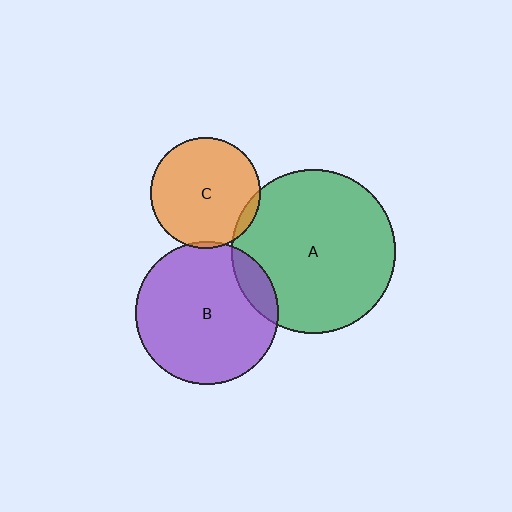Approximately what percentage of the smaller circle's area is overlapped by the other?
Approximately 5%.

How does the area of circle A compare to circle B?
Approximately 1.3 times.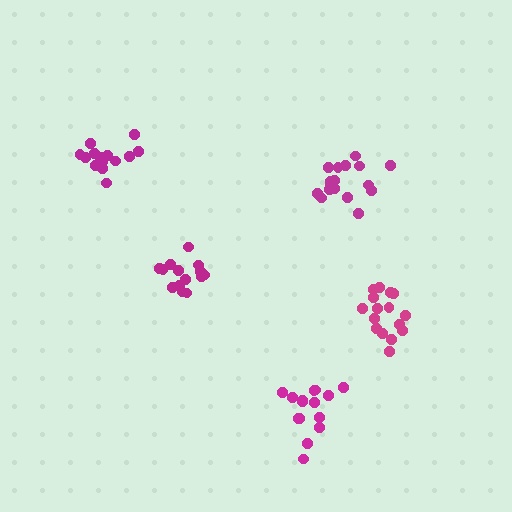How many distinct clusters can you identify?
There are 5 distinct clusters.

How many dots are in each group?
Group 1: 17 dots, Group 2: 14 dots, Group 3: 15 dots, Group 4: 14 dots, Group 5: 16 dots (76 total).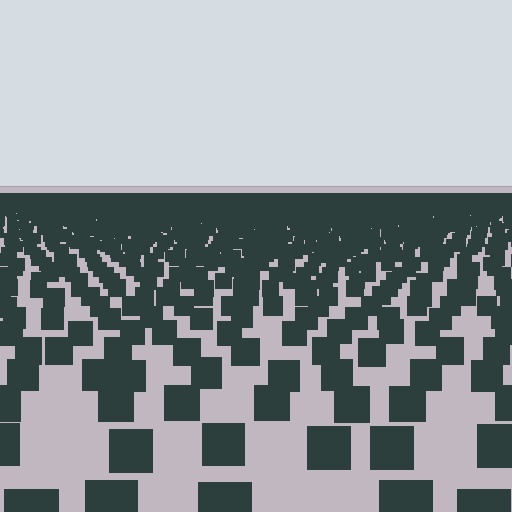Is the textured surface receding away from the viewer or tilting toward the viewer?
The surface is receding away from the viewer. Texture elements get smaller and denser toward the top.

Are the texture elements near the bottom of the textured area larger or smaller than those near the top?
Larger. Near the bottom, elements are closer to the viewer and appear at a bigger on-screen size.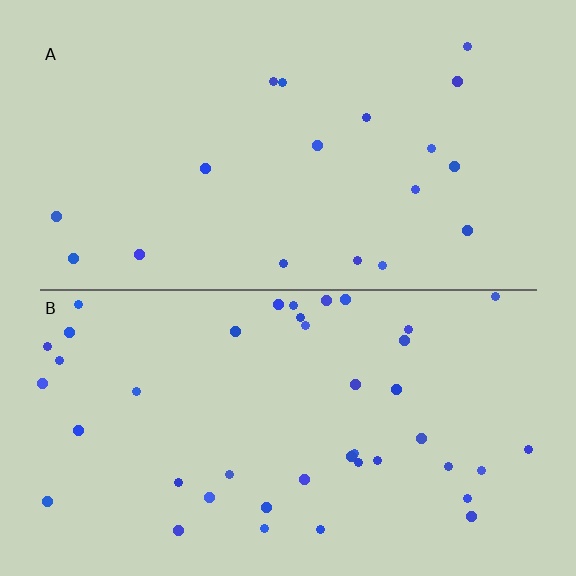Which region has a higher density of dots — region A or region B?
B (the bottom).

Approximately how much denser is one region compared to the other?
Approximately 2.3× — region B over region A.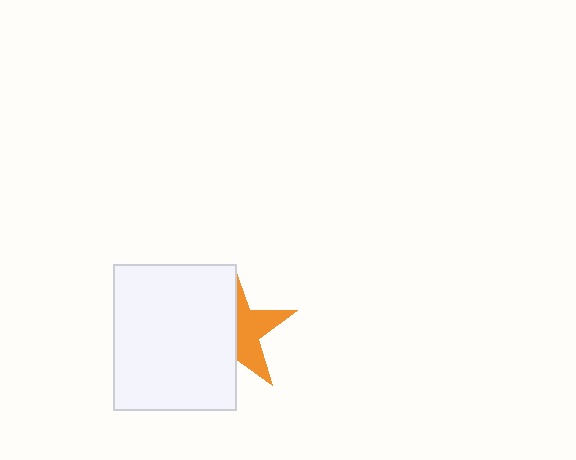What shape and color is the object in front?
The object in front is a white rectangle.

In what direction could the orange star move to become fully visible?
The orange star could move right. That would shift it out from behind the white rectangle entirely.